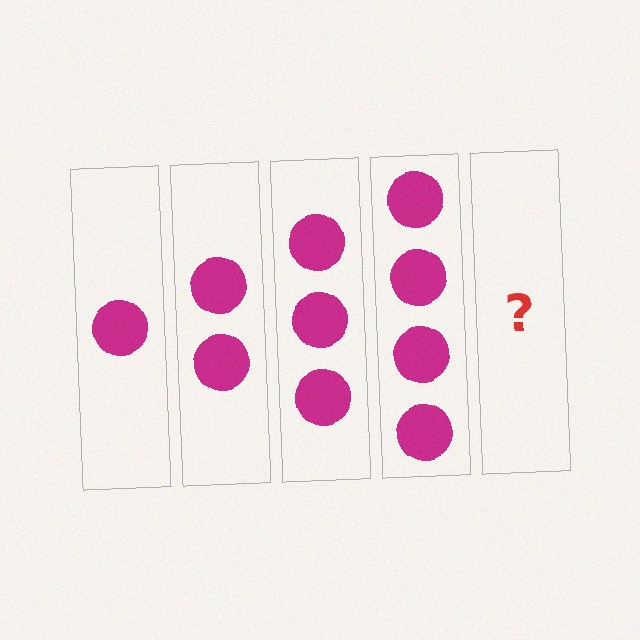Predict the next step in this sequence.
The next step is 5 circles.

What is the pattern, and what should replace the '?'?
The pattern is that each step adds one more circle. The '?' should be 5 circles.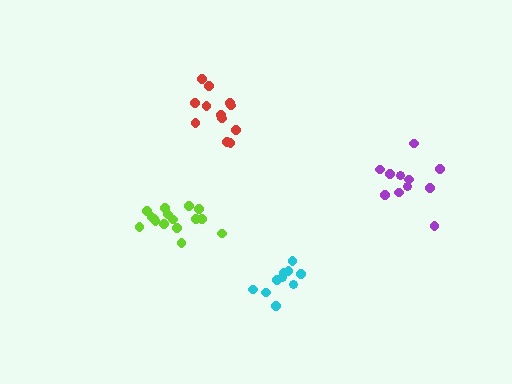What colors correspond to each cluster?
The clusters are colored: cyan, lime, red, purple.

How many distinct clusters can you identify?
There are 4 distinct clusters.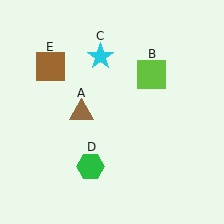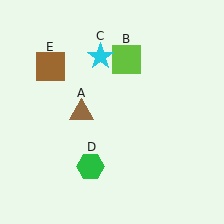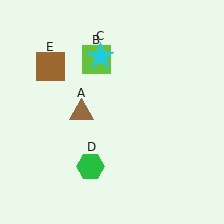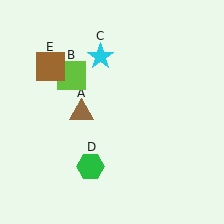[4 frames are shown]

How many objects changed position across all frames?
1 object changed position: lime square (object B).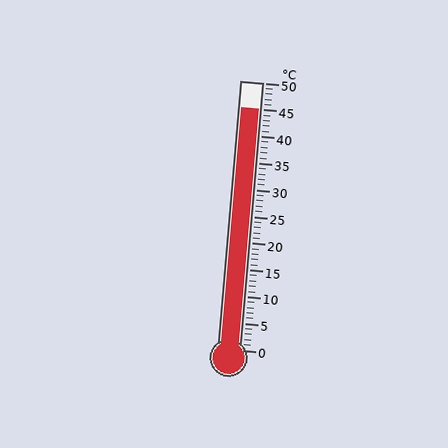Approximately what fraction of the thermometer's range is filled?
The thermometer is filled to approximately 90% of its range.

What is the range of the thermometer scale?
The thermometer scale ranges from 0°C to 50°C.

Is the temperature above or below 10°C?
The temperature is above 10°C.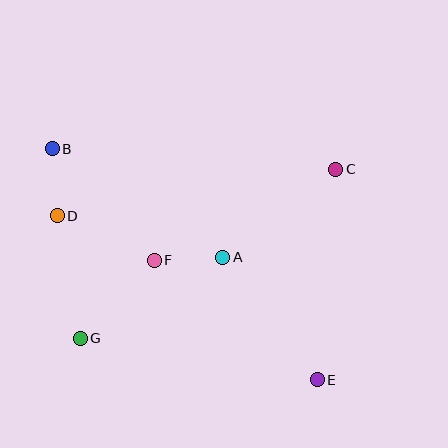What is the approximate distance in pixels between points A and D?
The distance between A and D is approximately 171 pixels.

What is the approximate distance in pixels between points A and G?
The distance between A and G is approximately 164 pixels.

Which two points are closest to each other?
Points B and D are closest to each other.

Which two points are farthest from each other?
Points B and E are farthest from each other.